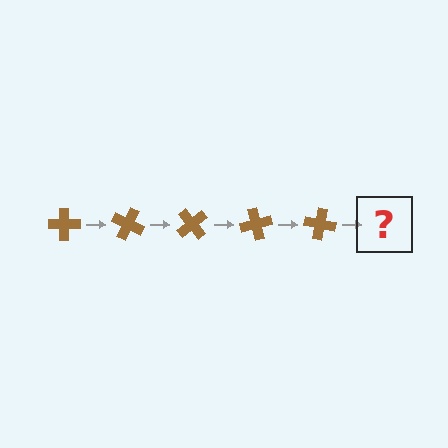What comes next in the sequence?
The next element should be a brown cross rotated 125 degrees.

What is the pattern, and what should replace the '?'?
The pattern is that the cross rotates 25 degrees each step. The '?' should be a brown cross rotated 125 degrees.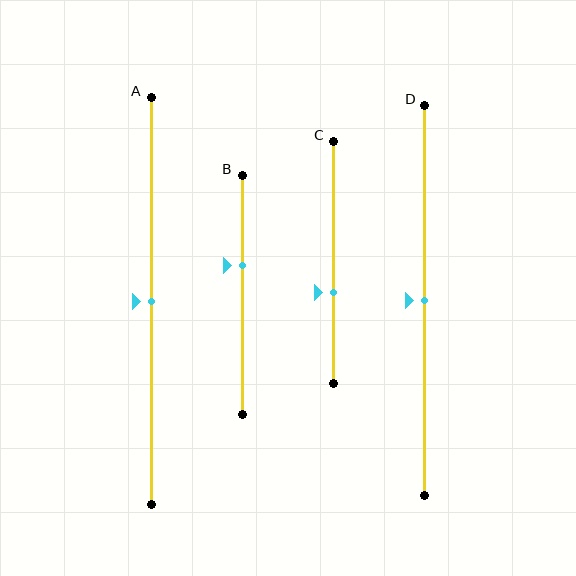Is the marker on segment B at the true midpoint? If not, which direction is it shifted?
No, the marker on segment B is shifted upward by about 12% of the segment length.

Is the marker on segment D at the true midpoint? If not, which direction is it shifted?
Yes, the marker on segment D is at the true midpoint.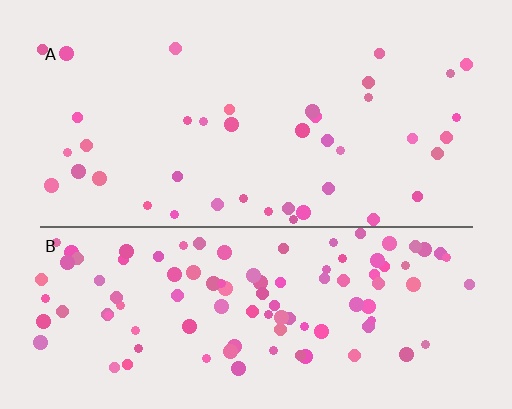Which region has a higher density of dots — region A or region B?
B (the bottom).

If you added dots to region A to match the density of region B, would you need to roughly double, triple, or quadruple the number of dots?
Approximately triple.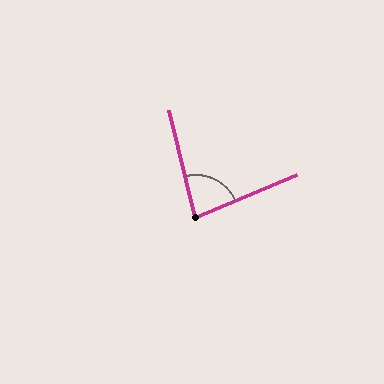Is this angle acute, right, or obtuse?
It is acute.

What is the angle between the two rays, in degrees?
Approximately 81 degrees.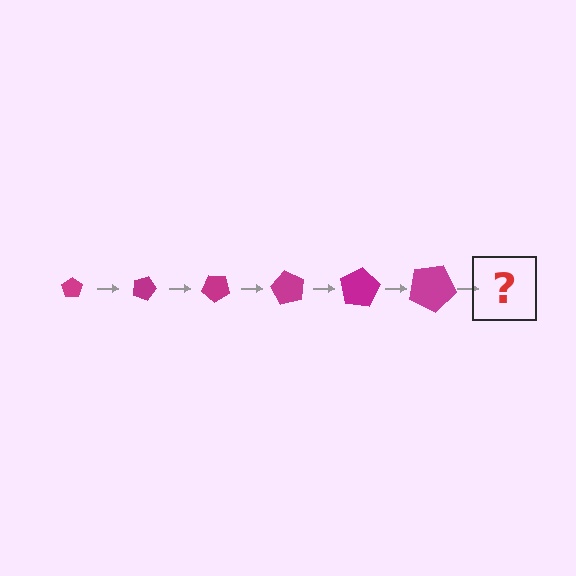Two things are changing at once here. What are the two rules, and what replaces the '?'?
The two rules are that the pentagon grows larger each step and it rotates 20 degrees each step. The '?' should be a pentagon, larger than the previous one and rotated 120 degrees from the start.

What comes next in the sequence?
The next element should be a pentagon, larger than the previous one and rotated 120 degrees from the start.